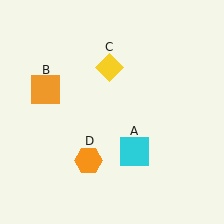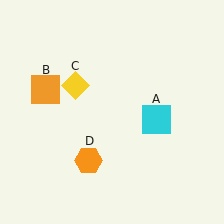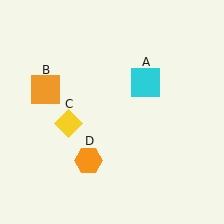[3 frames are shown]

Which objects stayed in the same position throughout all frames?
Orange square (object B) and orange hexagon (object D) remained stationary.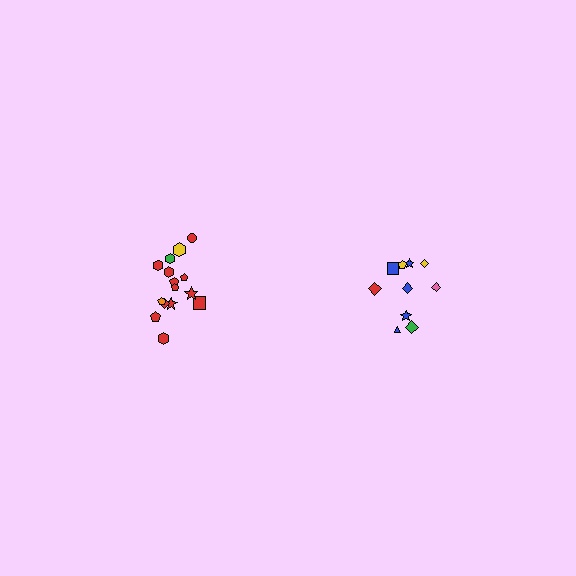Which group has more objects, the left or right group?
The left group.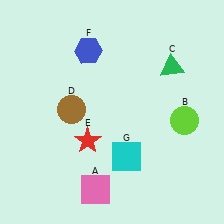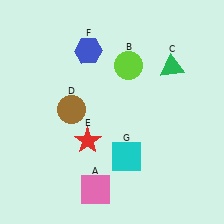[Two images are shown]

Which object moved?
The lime circle (B) moved left.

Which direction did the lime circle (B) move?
The lime circle (B) moved left.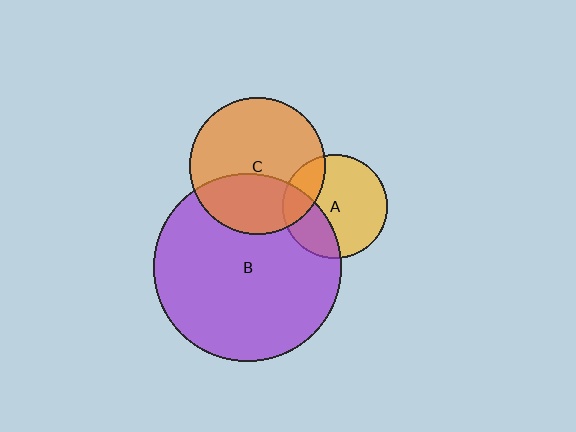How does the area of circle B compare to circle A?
Approximately 3.2 times.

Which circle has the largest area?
Circle B (purple).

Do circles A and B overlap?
Yes.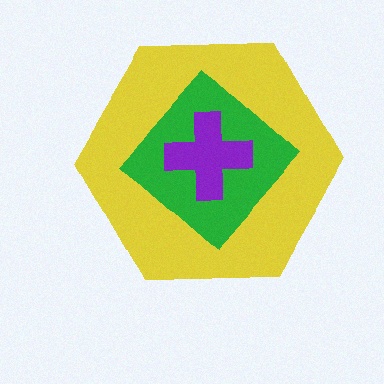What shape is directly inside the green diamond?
The purple cross.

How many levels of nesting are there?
3.